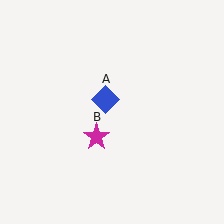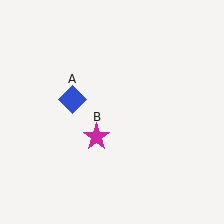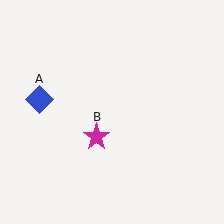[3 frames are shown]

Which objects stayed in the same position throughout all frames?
Magenta star (object B) remained stationary.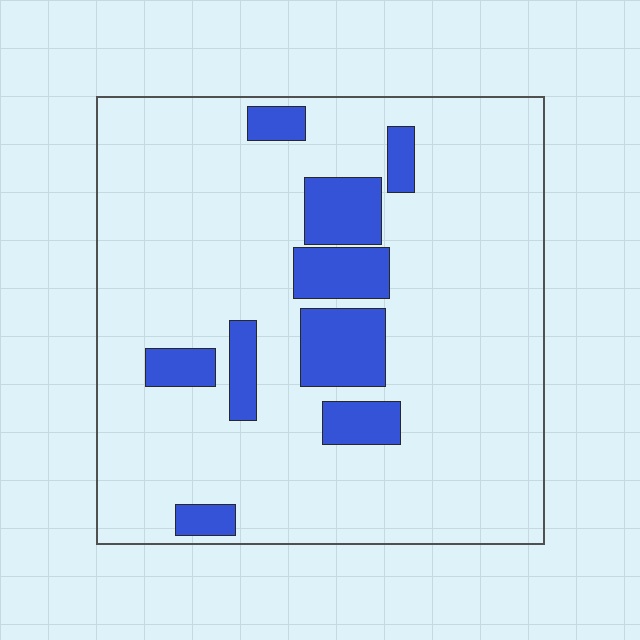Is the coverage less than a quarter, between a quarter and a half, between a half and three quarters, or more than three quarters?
Less than a quarter.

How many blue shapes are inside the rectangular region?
9.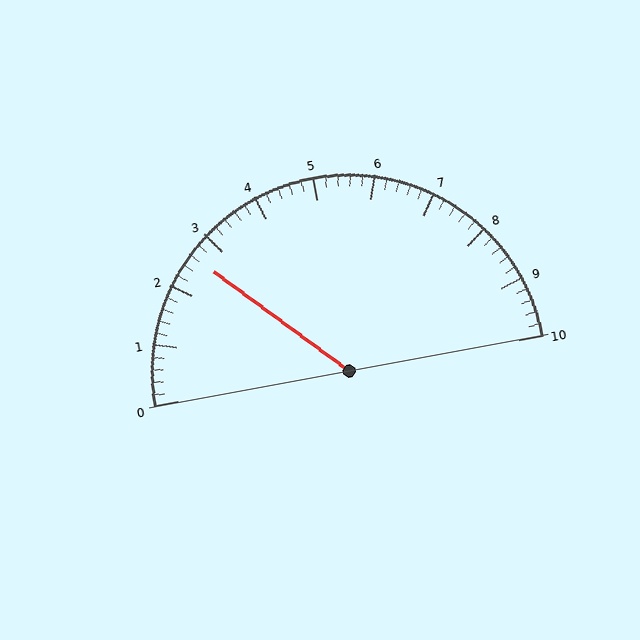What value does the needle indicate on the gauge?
The needle indicates approximately 2.6.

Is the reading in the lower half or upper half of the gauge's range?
The reading is in the lower half of the range (0 to 10).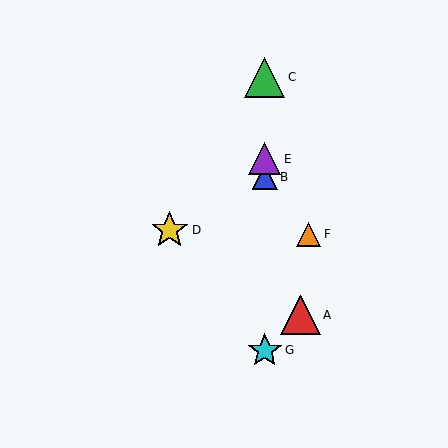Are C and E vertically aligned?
Yes, both are at x≈265.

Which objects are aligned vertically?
Objects B, C, E, G are aligned vertically.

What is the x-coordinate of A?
Object A is at x≈300.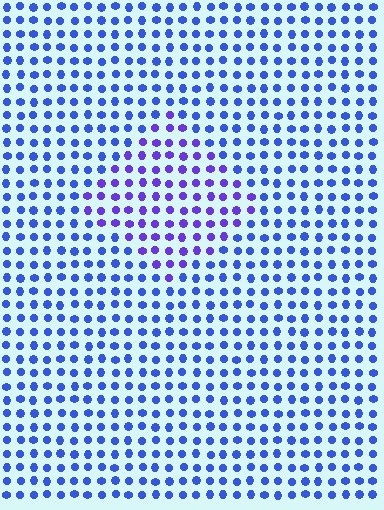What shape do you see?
I see a diamond.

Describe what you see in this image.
The image is filled with small blue elements in a uniform arrangement. A diamond-shaped region is visible where the elements are tinted to a slightly different hue, forming a subtle color boundary.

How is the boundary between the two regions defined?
The boundary is defined purely by a slight shift in hue (about 31 degrees). Spacing, size, and orientation are identical on both sides.